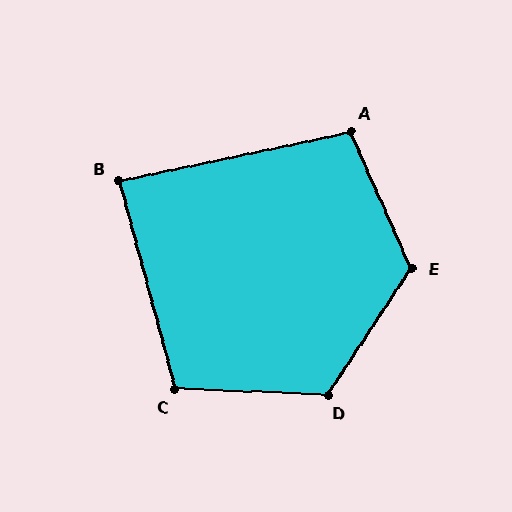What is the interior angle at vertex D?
Approximately 122 degrees (obtuse).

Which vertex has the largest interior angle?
E, at approximately 122 degrees.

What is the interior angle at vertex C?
Approximately 107 degrees (obtuse).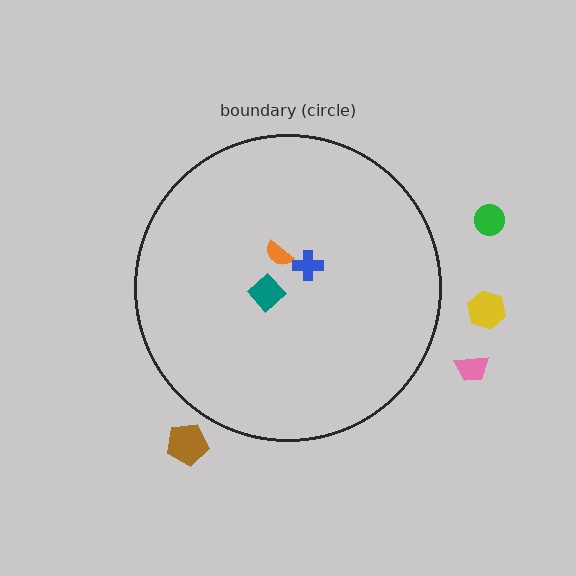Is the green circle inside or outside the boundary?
Outside.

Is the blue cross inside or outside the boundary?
Inside.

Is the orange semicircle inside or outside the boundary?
Inside.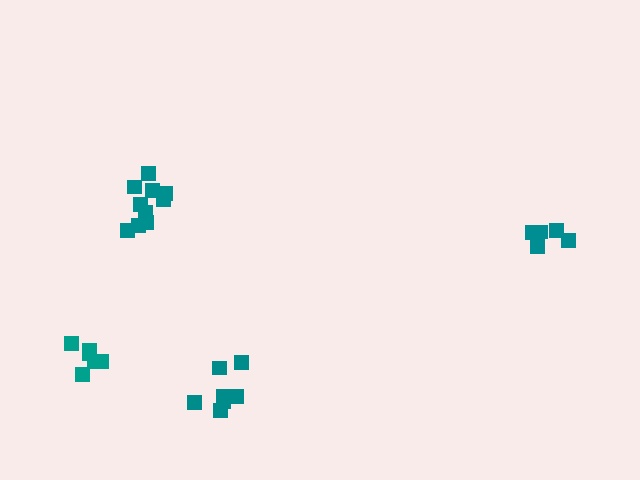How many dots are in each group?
Group 1: 7 dots, Group 2: 6 dots, Group 3: 5 dots, Group 4: 11 dots (29 total).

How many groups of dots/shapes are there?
There are 4 groups.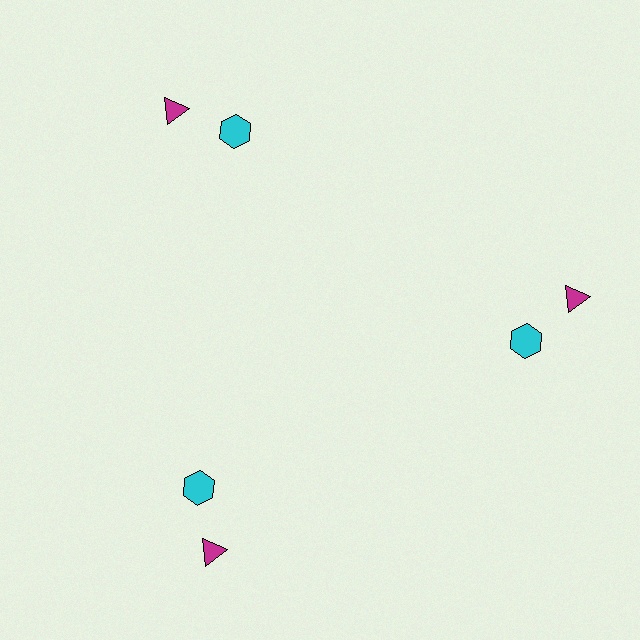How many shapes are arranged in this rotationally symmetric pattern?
There are 6 shapes, arranged in 3 groups of 2.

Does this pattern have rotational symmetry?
Yes, this pattern has 3-fold rotational symmetry. It looks the same after rotating 120 degrees around the center.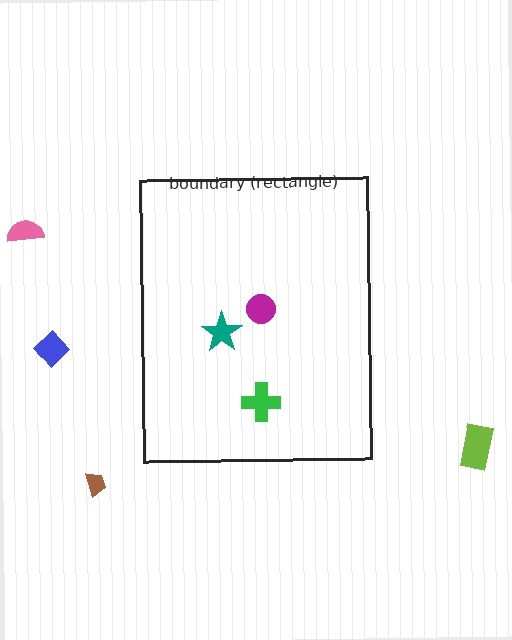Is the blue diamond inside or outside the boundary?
Outside.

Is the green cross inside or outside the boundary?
Inside.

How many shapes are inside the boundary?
3 inside, 4 outside.